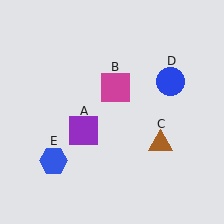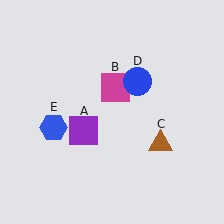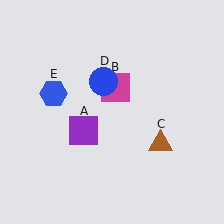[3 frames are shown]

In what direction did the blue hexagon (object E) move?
The blue hexagon (object E) moved up.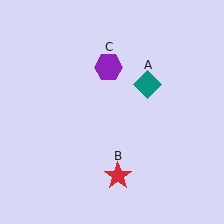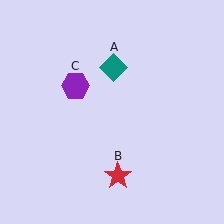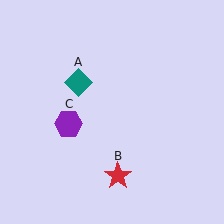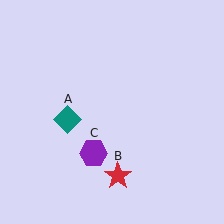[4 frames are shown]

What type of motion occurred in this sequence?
The teal diamond (object A), purple hexagon (object C) rotated counterclockwise around the center of the scene.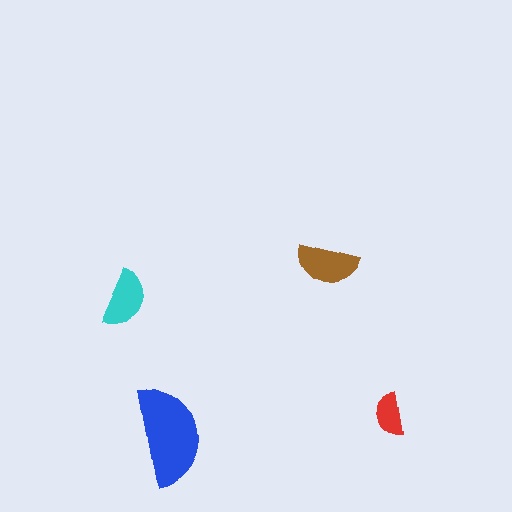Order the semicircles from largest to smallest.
the blue one, the brown one, the cyan one, the red one.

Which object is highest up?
The brown semicircle is topmost.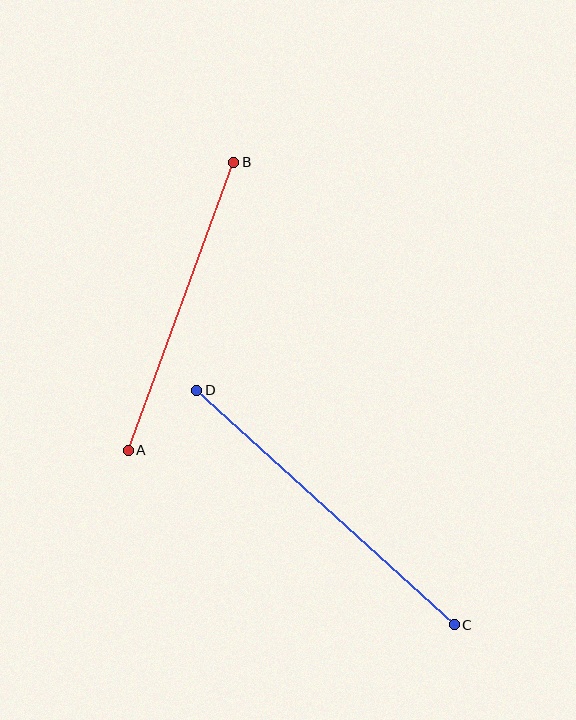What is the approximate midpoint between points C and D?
The midpoint is at approximately (326, 507) pixels.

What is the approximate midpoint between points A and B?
The midpoint is at approximately (181, 306) pixels.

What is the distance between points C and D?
The distance is approximately 348 pixels.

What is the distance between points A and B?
The distance is approximately 307 pixels.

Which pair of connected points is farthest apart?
Points C and D are farthest apart.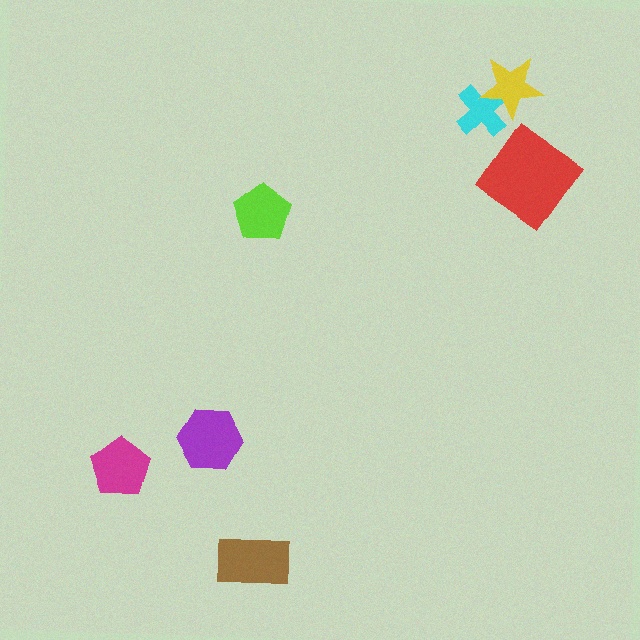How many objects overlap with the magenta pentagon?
0 objects overlap with the magenta pentagon.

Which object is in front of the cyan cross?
The yellow star is in front of the cyan cross.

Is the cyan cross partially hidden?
Yes, it is partially covered by another shape.